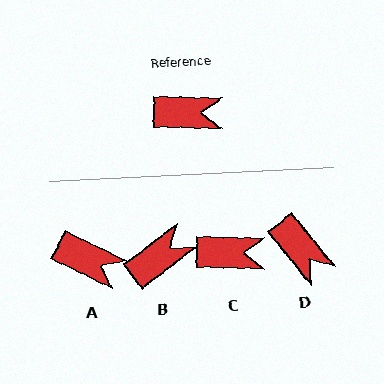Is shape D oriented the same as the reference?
No, it is off by about 50 degrees.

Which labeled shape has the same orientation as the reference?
C.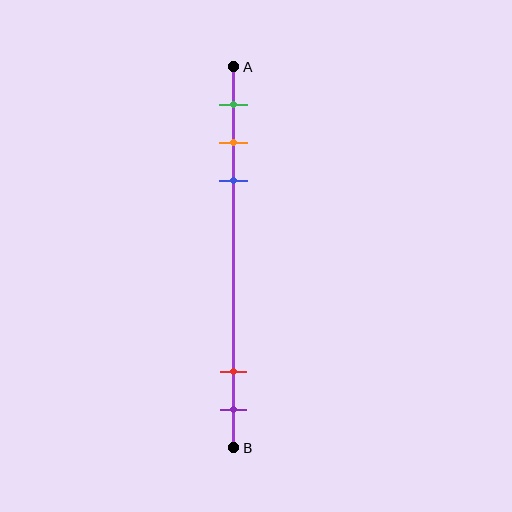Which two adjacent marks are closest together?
The orange and blue marks are the closest adjacent pair.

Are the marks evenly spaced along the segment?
No, the marks are not evenly spaced.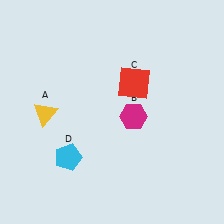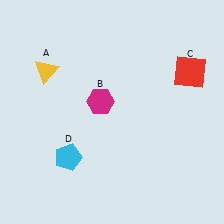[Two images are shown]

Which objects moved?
The objects that moved are: the yellow triangle (A), the magenta hexagon (B), the red square (C).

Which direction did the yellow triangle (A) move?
The yellow triangle (A) moved up.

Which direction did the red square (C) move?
The red square (C) moved right.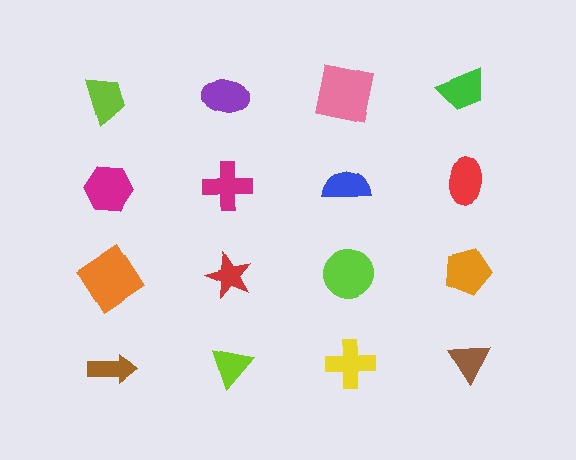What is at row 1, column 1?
A lime trapezoid.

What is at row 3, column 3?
A lime circle.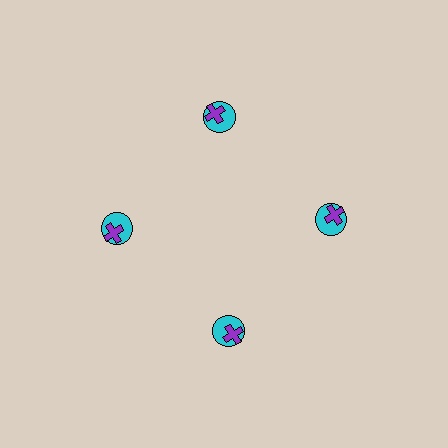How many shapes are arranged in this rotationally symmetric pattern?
There are 8 shapes, arranged in 4 groups of 2.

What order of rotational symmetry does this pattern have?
This pattern has 4-fold rotational symmetry.